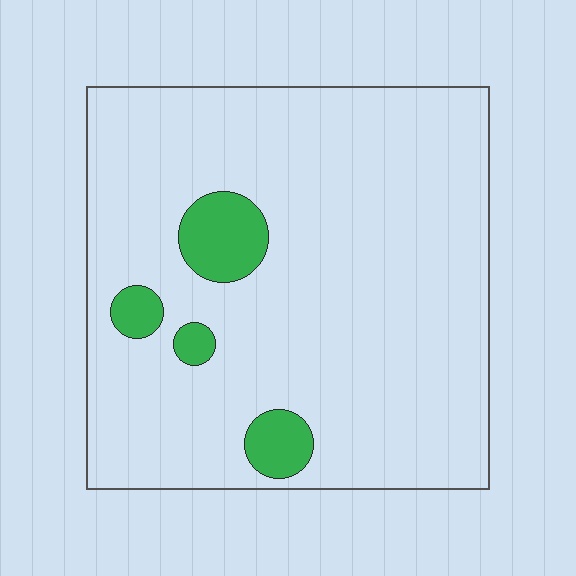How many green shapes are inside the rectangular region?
4.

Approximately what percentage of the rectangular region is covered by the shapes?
Approximately 10%.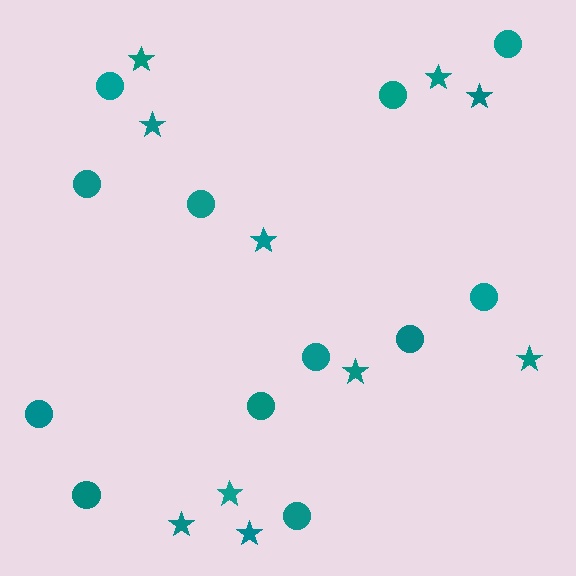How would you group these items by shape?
There are 2 groups: one group of circles (12) and one group of stars (10).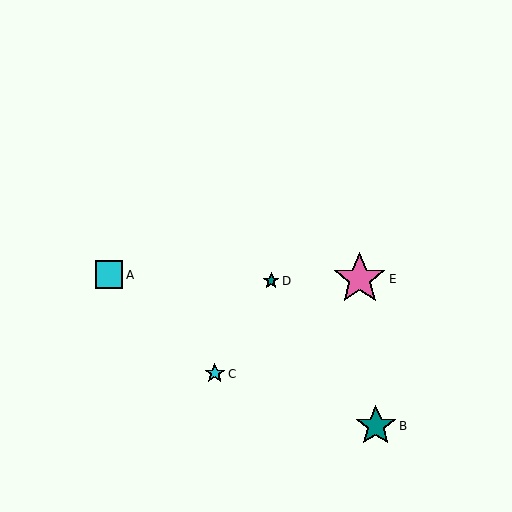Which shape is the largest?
The pink star (labeled E) is the largest.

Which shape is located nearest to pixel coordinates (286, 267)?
The teal star (labeled D) at (271, 281) is nearest to that location.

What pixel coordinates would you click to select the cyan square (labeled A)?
Click at (109, 275) to select the cyan square A.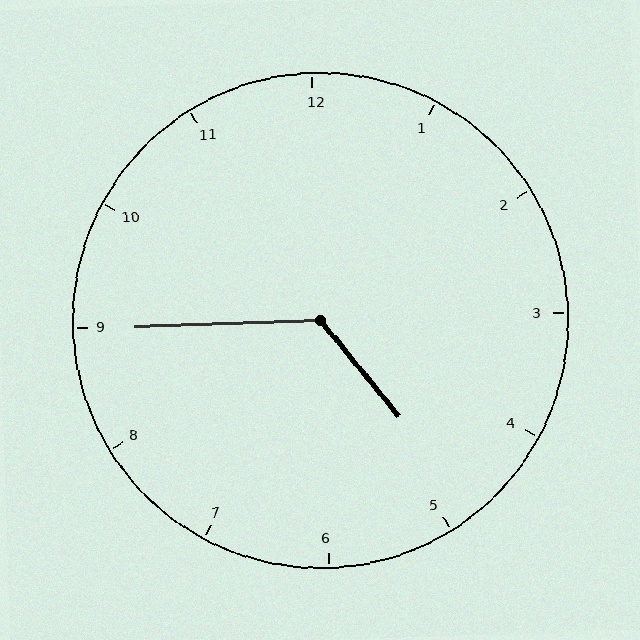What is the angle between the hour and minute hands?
Approximately 128 degrees.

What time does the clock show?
4:45.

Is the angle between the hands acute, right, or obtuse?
It is obtuse.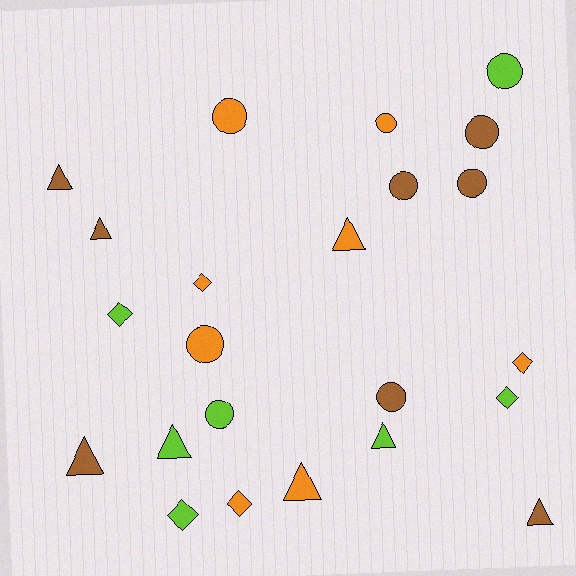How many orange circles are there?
There are 3 orange circles.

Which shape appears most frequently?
Circle, with 9 objects.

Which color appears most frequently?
Orange, with 8 objects.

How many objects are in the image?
There are 23 objects.